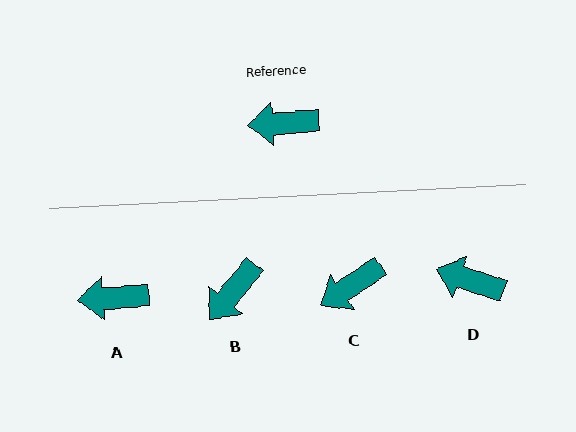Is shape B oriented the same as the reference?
No, it is off by about 47 degrees.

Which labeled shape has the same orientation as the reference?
A.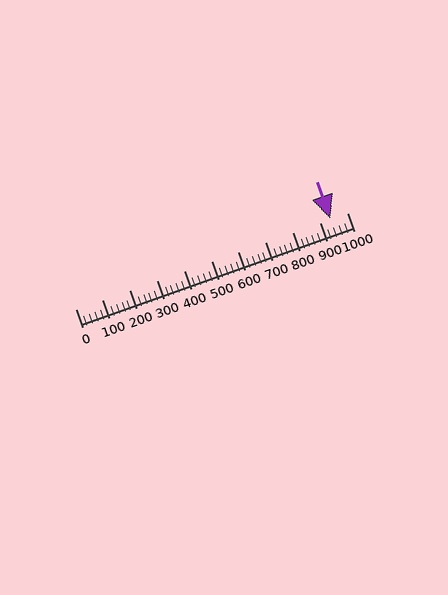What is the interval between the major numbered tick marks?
The major tick marks are spaced 100 units apart.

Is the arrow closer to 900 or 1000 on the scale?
The arrow is closer to 900.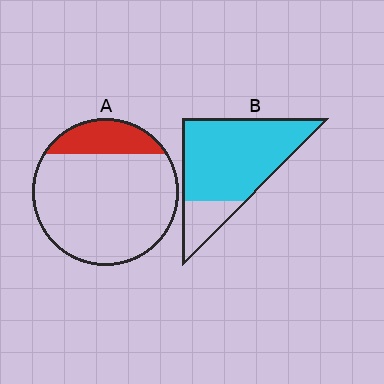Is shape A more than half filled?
No.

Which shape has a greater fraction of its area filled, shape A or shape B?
Shape B.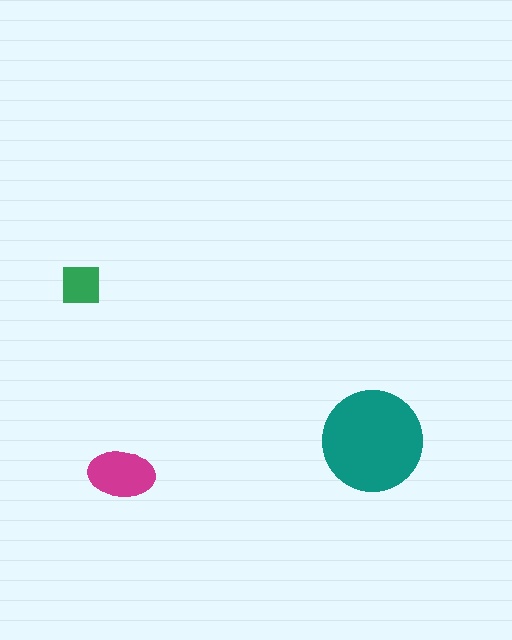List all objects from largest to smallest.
The teal circle, the magenta ellipse, the green square.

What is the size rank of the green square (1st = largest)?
3rd.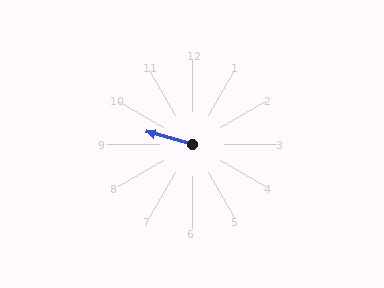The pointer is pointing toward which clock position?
Roughly 9 o'clock.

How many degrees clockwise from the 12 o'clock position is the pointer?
Approximately 285 degrees.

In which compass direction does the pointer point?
West.